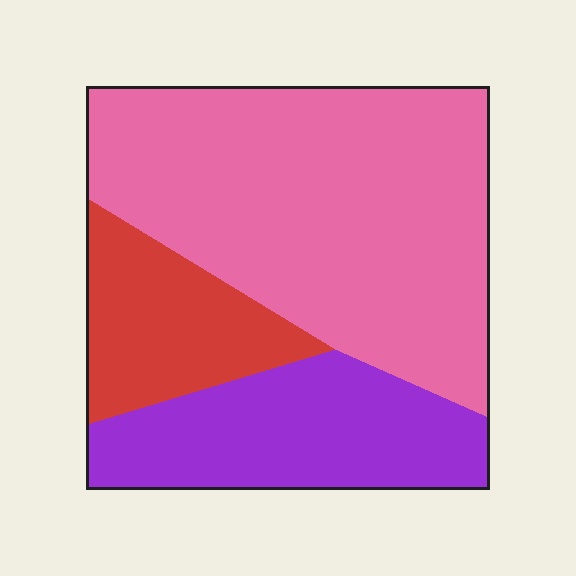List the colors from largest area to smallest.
From largest to smallest: pink, purple, red.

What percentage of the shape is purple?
Purple covers about 25% of the shape.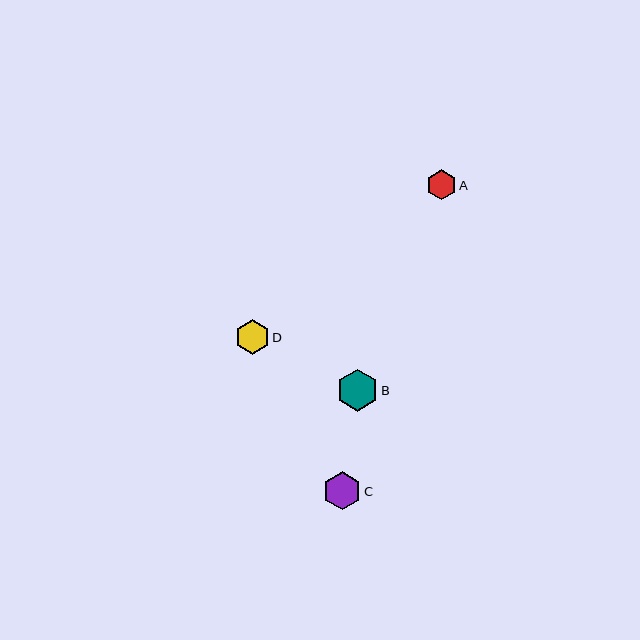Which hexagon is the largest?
Hexagon B is the largest with a size of approximately 42 pixels.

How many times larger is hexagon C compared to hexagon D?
Hexagon C is approximately 1.1 times the size of hexagon D.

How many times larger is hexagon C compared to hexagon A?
Hexagon C is approximately 1.3 times the size of hexagon A.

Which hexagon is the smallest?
Hexagon A is the smallest with a size of approximately 30 pixels.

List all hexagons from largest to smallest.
From largest to smallest: B, C, D, A.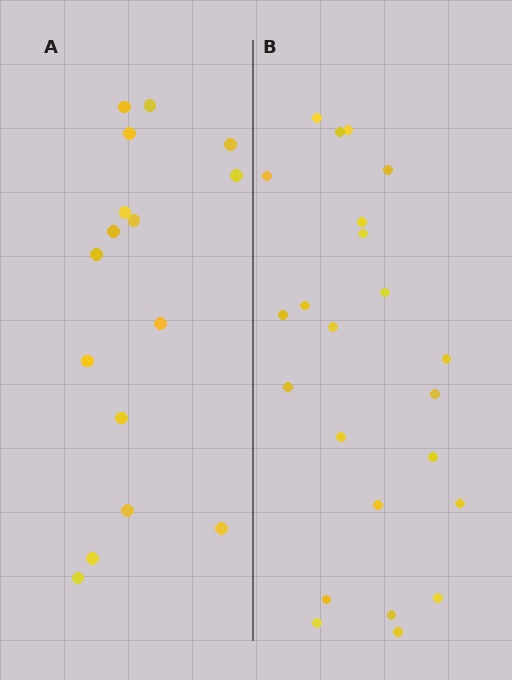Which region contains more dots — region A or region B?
Region B (the right region) has more dots.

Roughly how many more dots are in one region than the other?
Region B has roughly 8 or so more dots than region A.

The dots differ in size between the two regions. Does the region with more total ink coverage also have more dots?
No. Region A has more total ink coverage because its dots are larger, but region B actually contains more individual dots. Total area can be misleading — the number of items is what matters here.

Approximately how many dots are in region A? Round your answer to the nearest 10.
About 20 dots. (The exact count is 16, which rounds to 20.)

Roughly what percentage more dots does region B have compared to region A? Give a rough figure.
About 45% more.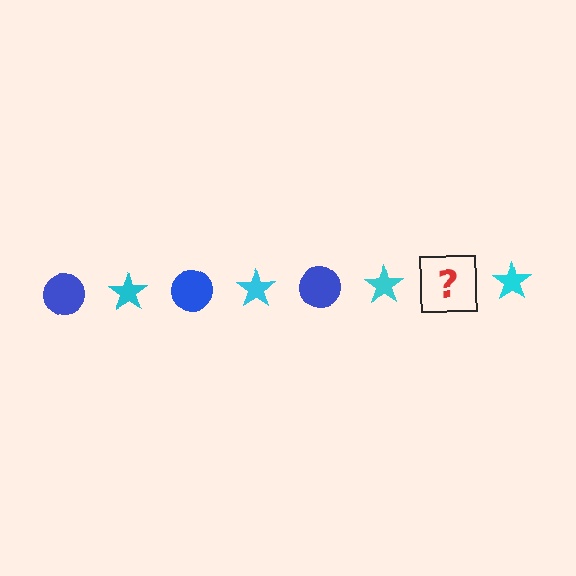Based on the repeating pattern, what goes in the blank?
The blank should be a blue circle.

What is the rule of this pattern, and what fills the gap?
The rule is that the pattern alternates between blue circle and cyan star. The gap should be filled with a blue circle.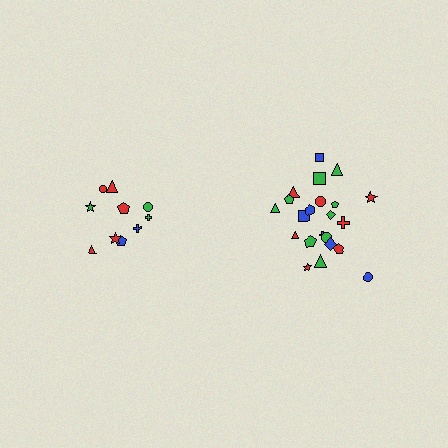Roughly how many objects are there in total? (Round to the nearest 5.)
Roughly 30 objects in total.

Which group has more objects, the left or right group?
The right group.